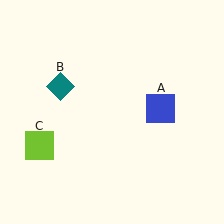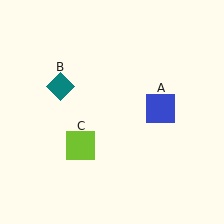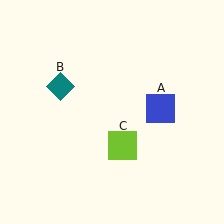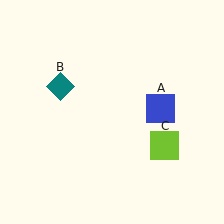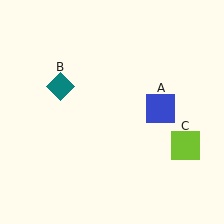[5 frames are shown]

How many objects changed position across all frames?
1 object changed position: lime square (object C).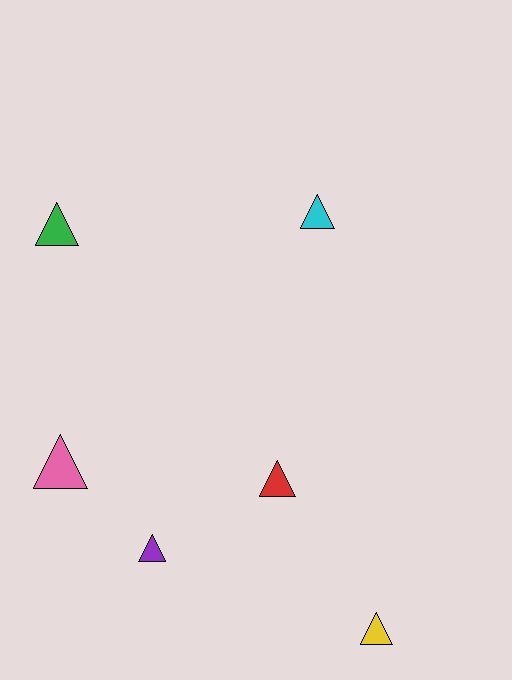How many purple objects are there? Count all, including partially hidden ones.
There is 1 purple object.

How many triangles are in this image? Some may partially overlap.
There are 6 triangles.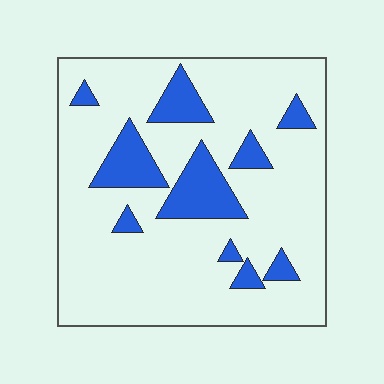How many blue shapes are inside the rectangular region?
10.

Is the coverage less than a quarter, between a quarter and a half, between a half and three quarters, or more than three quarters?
Less than a quarter.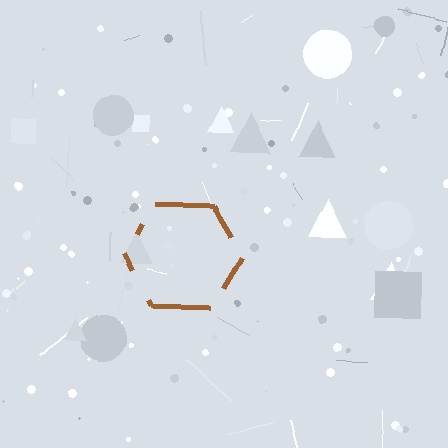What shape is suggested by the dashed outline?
The dashed outline suggests a hexagon.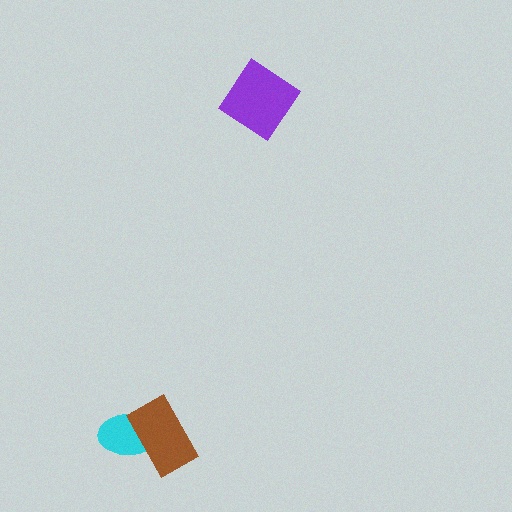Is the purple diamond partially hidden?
No, no other shape covers it.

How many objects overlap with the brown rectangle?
1 object overlaps with the brown rectangle.